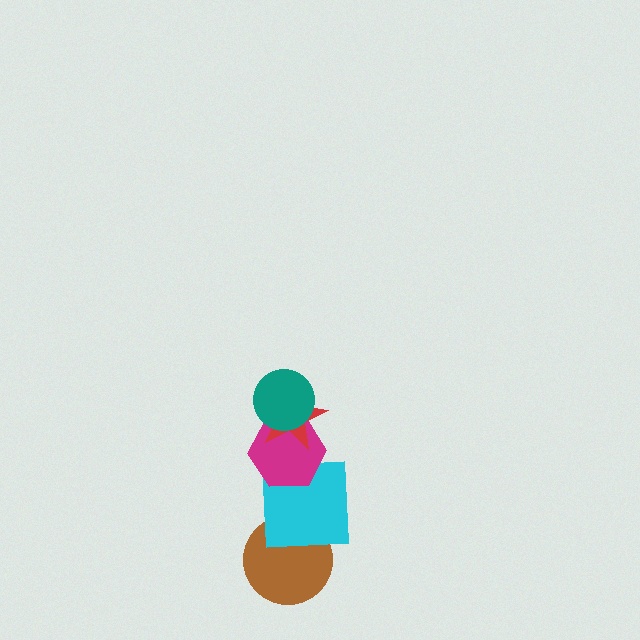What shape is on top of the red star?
The teal circle is on top of the red star.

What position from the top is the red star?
The red star is 2nd from the top.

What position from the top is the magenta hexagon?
The magenta hexagon is 3rd from the top.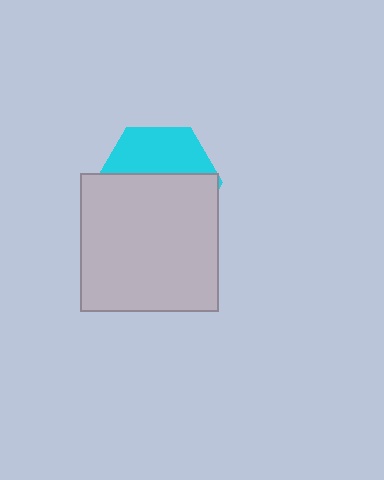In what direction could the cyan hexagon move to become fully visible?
The cyan hexagon could move up. That would shift it out from behind the light gray square entirely.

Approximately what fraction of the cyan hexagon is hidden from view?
Roughly 61% of the cyan hexagon is hidden behind the light gray square.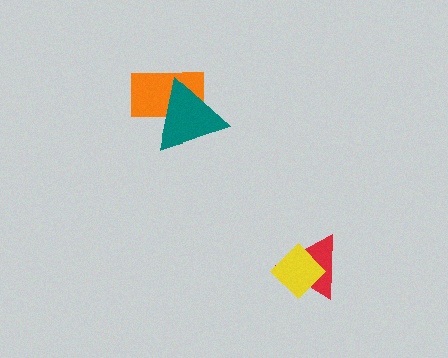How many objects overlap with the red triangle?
1 object overlaps with the red triangle.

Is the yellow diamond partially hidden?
No, no other shape covers it.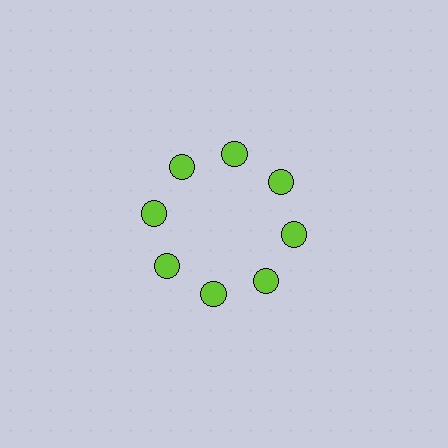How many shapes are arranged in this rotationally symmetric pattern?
There are 8 shapes, arranged in 8 groups of 1.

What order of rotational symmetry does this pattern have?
This pattern has 8-fold rotational symmetry.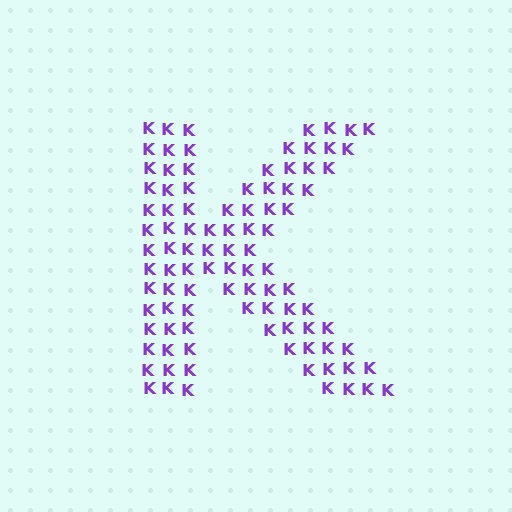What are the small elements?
The small elements are letter K's.